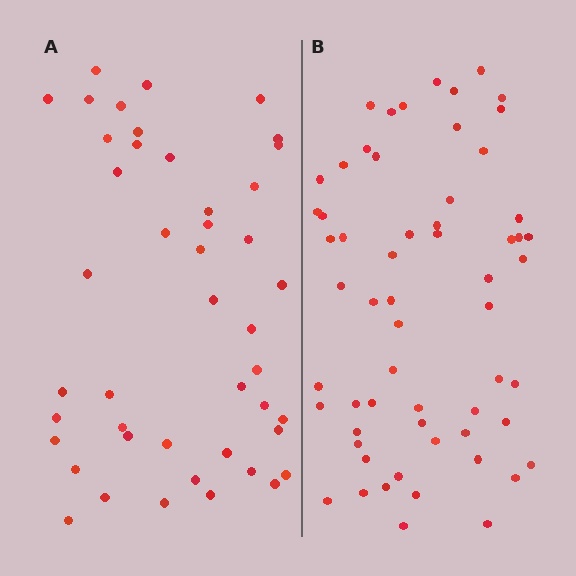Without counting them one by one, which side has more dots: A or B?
Region B (the right region) has more dots.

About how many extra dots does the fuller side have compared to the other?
Region B has approximately 15 more dots than region A.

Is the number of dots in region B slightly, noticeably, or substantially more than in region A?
Region B has noticeably more, but not dramatically so. The ratio is roughly 1.3 to 1.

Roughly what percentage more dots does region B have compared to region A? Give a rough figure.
About 35% more.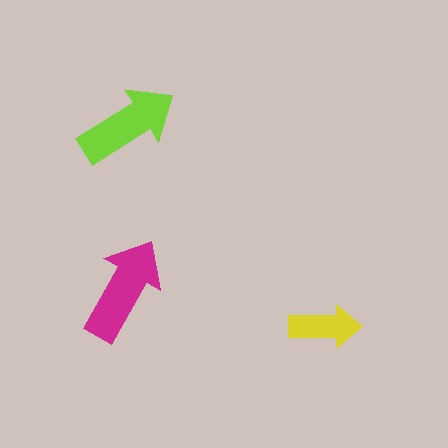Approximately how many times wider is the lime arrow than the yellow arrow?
About 1.5 times wider.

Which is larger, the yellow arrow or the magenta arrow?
The magenta one.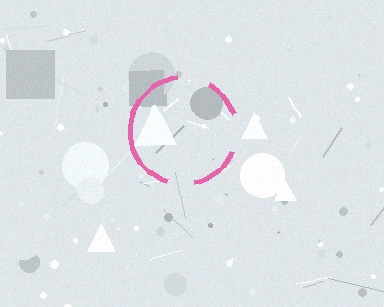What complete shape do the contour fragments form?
The contour fragments form a circle.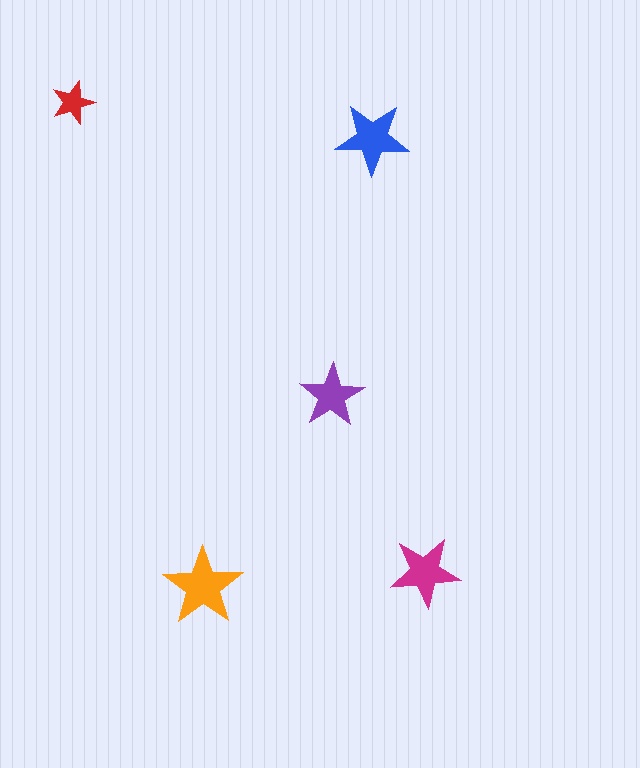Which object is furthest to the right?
The magenta star is rightmost.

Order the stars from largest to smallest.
the orange one, the blue one, the magenta one, the purple one, the red one.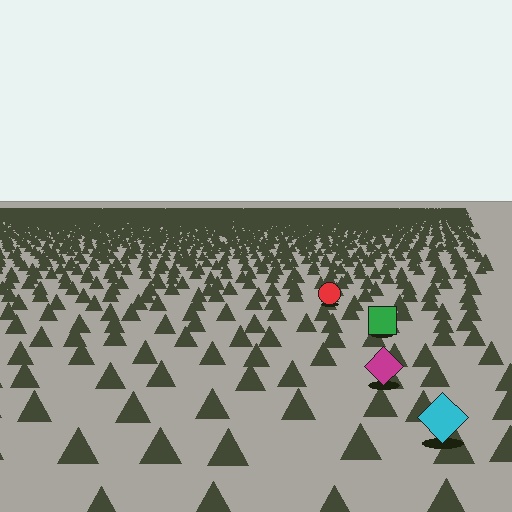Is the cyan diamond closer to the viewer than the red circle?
Yes. The cyan diamond is closer — you can tell from the texture gradient: the ground texture is coarser near it.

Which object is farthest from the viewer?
The red circle is farthest from the viewer. It appears smaller and the ground texture around it is denser.